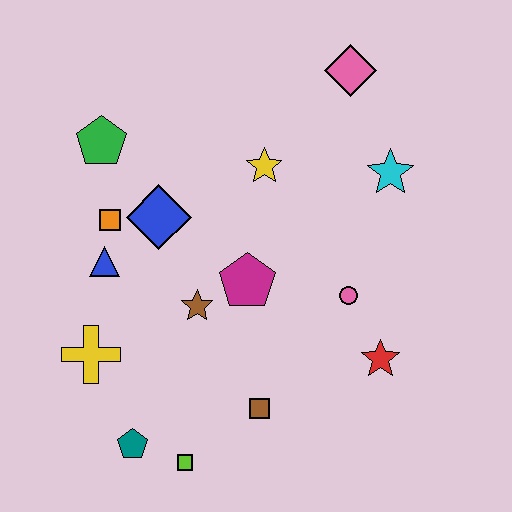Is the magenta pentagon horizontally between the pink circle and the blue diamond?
Yes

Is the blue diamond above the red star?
Yes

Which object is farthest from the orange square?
The red star is farthest from the orange square.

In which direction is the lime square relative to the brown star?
The lime square is below the brown star.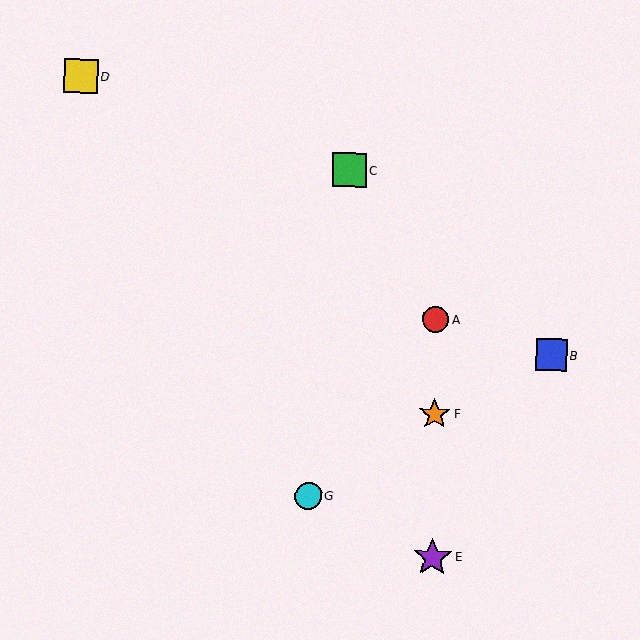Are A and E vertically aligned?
Yes, both are at x≈436.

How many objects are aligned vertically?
3 objects (A, E, F) are aligned vertically.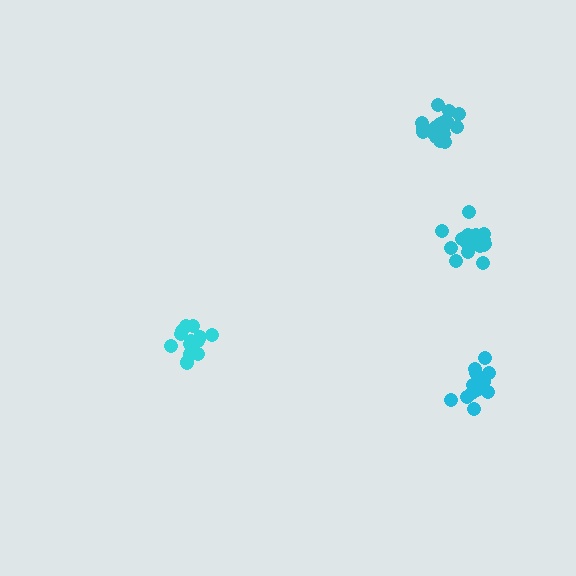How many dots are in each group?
Group 1: 18 dots, Group 2: 17 dots, Group 3: 14 dots, Group 4: 12 dots (61 total).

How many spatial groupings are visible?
There are 4 spatial groupings.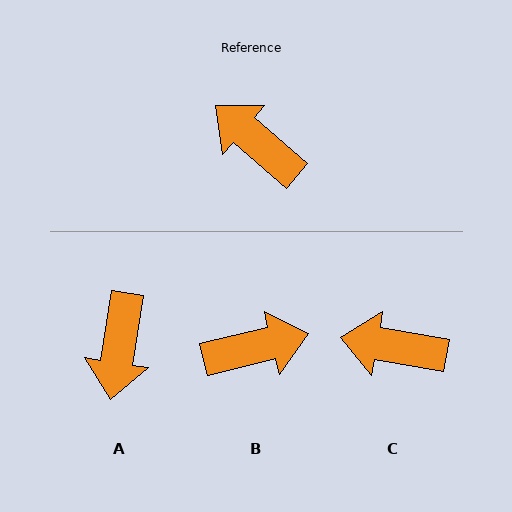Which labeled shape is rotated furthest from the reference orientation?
B, about 126 degrees away.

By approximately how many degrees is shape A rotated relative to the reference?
Approximately 122 degrees counter-clockwise.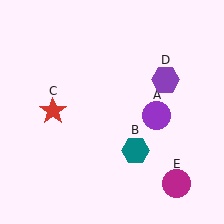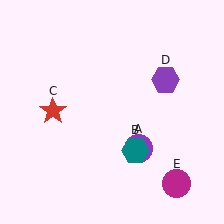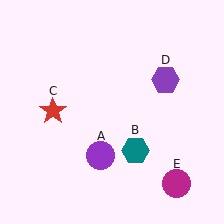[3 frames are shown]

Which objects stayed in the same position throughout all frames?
Teal hexagon (object B) and red star (object C) and purple hexagon (object D) and magenta circle (object E) remained stationary.